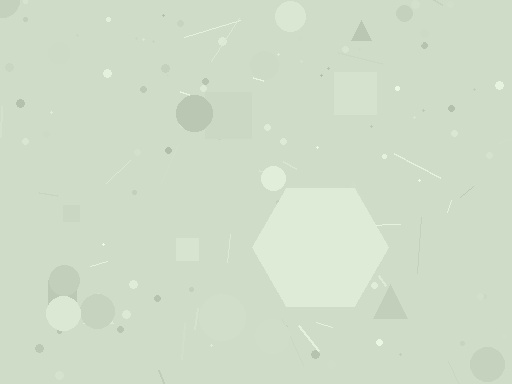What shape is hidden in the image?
A hexagon is hidden in the image.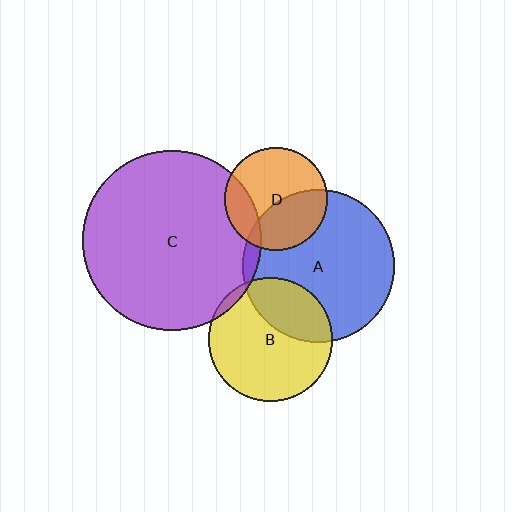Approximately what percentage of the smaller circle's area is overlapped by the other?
Approximately 5%.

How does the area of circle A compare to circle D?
Approximately 2.2 times.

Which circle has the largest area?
Circle C (purple).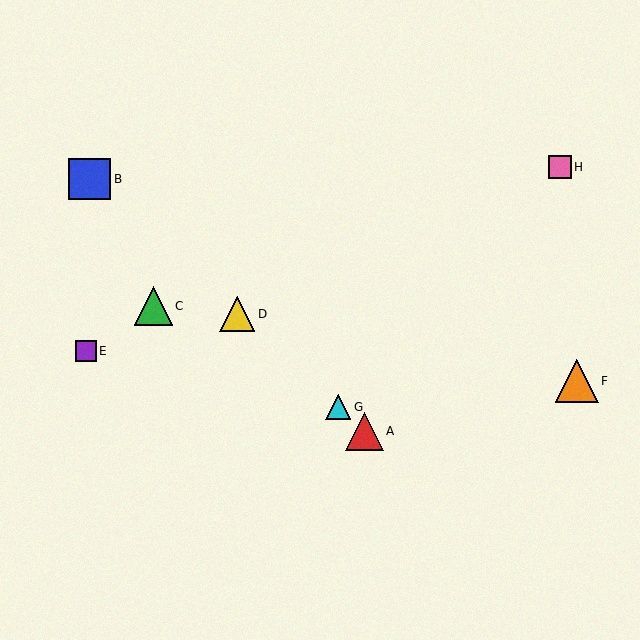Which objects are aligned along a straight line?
Objects A, B, D, G are aligned along a straight line.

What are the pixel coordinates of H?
Object H is at (560, 167).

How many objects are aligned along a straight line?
4 objects (A, B, D, G) are aligned along a straight line.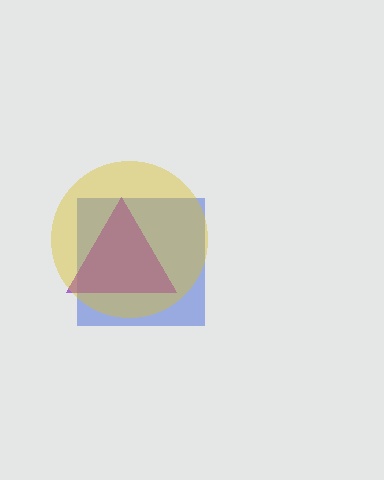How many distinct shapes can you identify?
There are 3 distinct shapes: a blue square, a purple triangle, a yellow circle.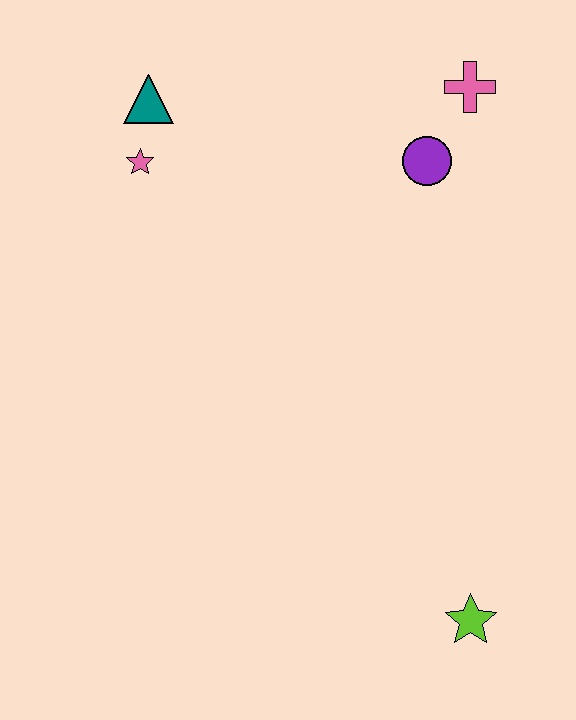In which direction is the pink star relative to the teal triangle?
The pink star is below the teal triangle.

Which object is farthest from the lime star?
The teal triangle is farthest from the lime star.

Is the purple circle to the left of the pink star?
No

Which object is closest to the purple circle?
The pink cross is closest to the purple circle.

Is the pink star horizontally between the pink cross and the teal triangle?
No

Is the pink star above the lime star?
Yes